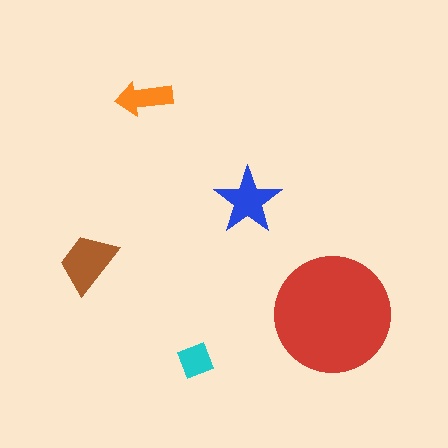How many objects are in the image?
There are 5 objects in the image.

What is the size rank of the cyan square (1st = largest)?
5th.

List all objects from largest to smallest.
The red circle, the brown trapezoid, the blue star, the orange arrow, the cyan square.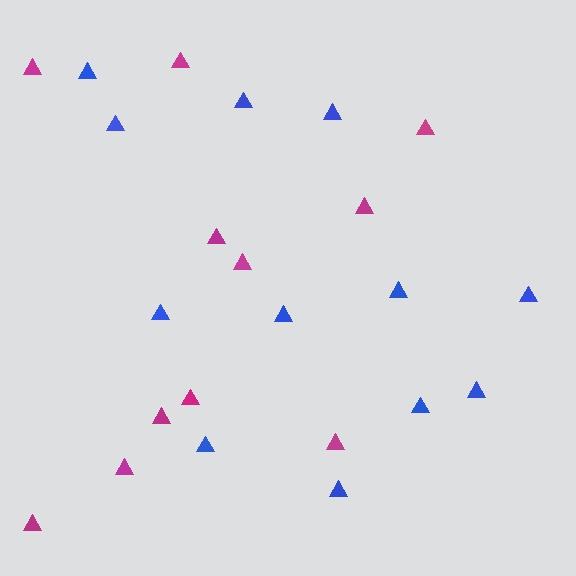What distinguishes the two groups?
There are 2 groups: one group of magenta triangles (11) and one group of blue triangles (12).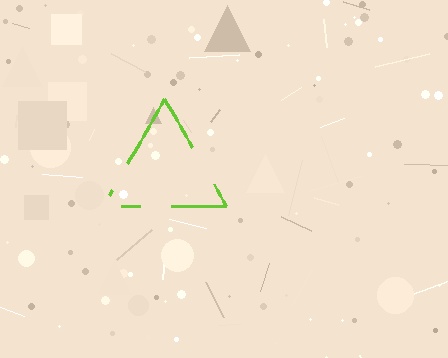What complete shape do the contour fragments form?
The contour fragments form a triangle.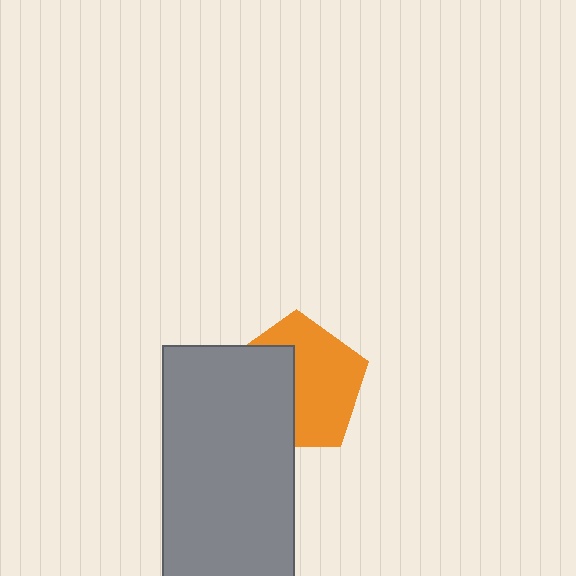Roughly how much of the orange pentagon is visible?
About half of it is visible (roughly 57%).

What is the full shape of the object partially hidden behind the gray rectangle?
The partially hidden object is an orange pentagon.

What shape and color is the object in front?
The object in front is a gray rectangle.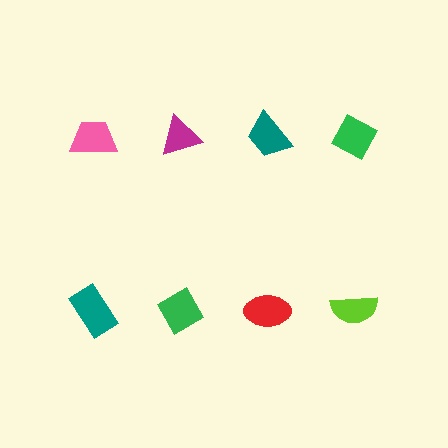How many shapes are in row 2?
4 shapes.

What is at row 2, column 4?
A lime semicircle.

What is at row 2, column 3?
A red ellipse.